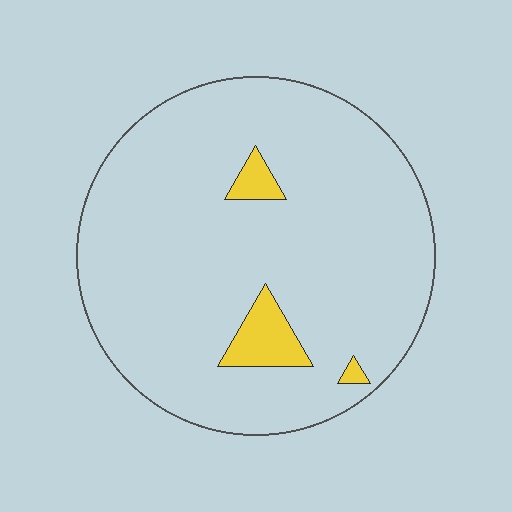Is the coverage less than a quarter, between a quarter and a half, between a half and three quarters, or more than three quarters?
Less than a quarter.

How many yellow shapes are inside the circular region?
3.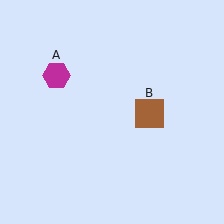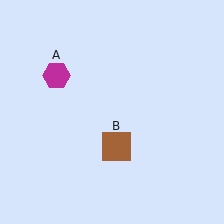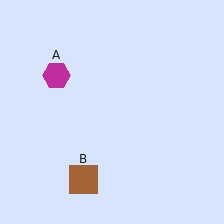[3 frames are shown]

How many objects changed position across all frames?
1 object changed position: brown square (object B).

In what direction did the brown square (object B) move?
The brown square (object B) moved down and to the left.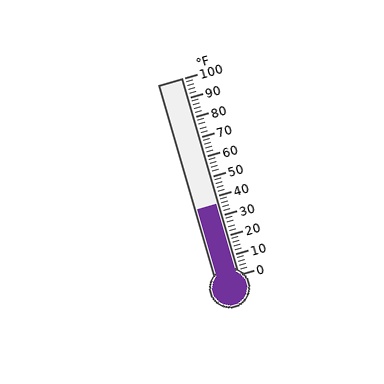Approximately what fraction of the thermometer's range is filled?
The thermometer is filled to approximately 35% of its range.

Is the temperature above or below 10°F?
The temperature is above 10°F.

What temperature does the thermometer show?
The thermometer shows approximately 36°F.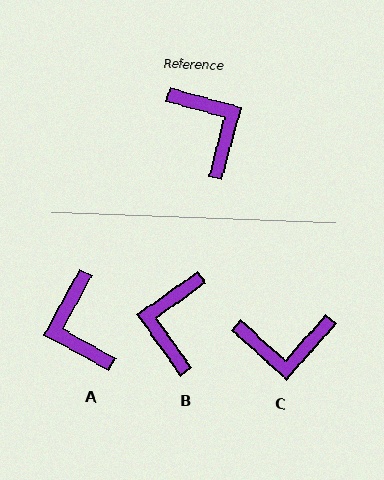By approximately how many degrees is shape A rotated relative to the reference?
Approximately 166 degrees counter-clockwise.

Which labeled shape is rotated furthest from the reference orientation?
A, about 166 degrees away.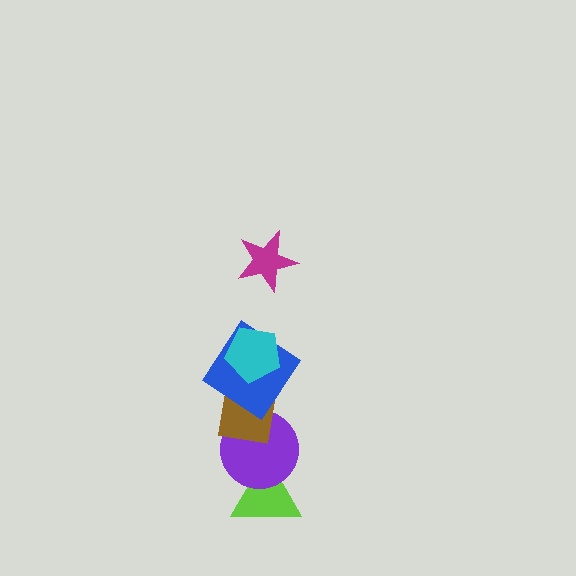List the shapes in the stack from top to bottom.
From top to bottom: the magenta star, the cyan pentagon, the blue diamond, the brown square, the purple circle, the lime triangle.